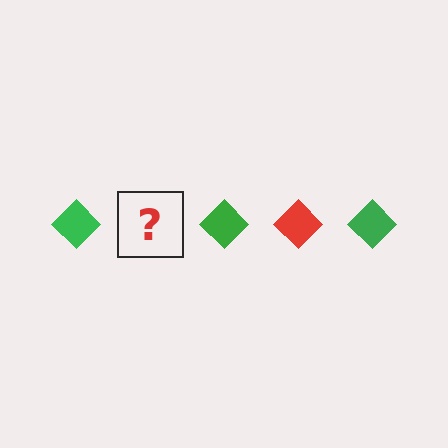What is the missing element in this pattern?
The missing element is a red diamond.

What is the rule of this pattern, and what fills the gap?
The rule is that the pattern cycles through green, red diamonds. The gap should be filled with a red diamond.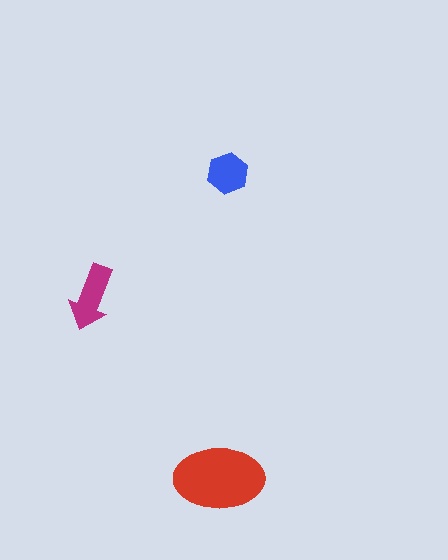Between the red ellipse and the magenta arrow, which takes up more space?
The red ellipse.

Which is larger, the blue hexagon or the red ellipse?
The red ellipse.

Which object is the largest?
The red ellipse.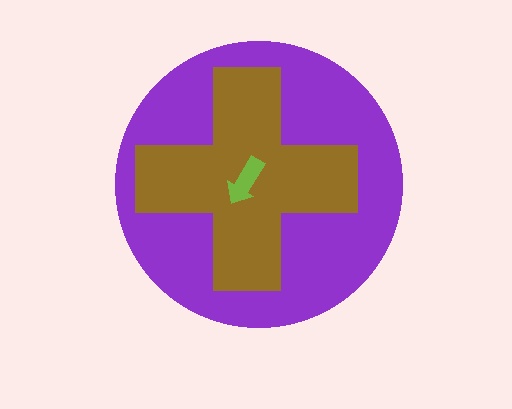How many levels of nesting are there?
3.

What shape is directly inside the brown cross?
The lime arrow.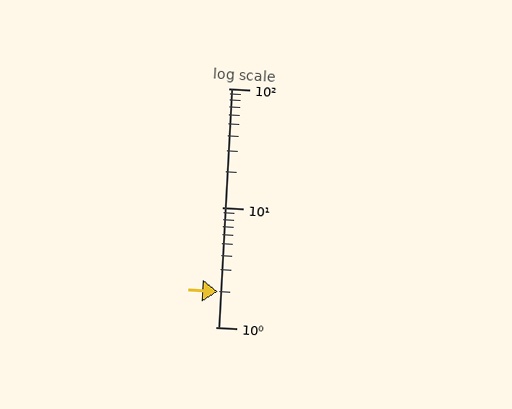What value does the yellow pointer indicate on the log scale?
The pointer indicates approximately 2.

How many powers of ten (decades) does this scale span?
The scale spans 2 decades, from 1 to 100.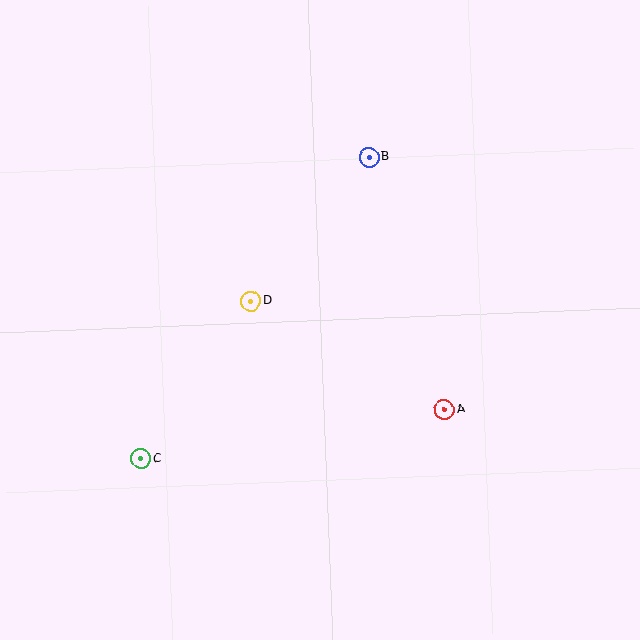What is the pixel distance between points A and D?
The distance between A and D is 222 pixels.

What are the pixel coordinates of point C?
Point C is at (141, 459).